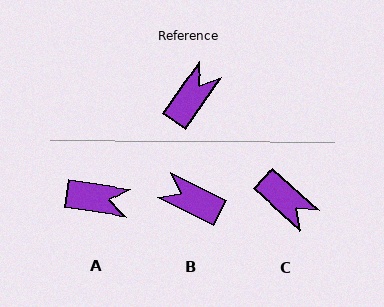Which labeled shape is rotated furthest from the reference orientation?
B, about 98 degrees away.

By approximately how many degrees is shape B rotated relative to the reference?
Approximately 98 degrees counter-clockwise.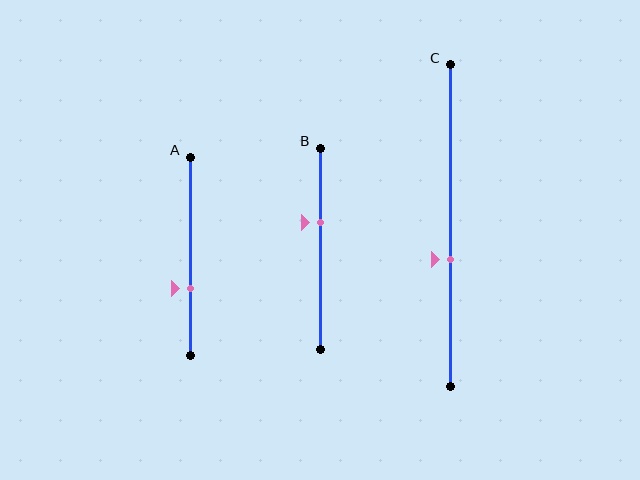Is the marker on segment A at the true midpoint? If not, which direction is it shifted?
No, the marker on segment A is shifted downward by about 16% of the segment length.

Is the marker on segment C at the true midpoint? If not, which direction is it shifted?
No, the marker on segment C is shifted downward by about 11% of the segment length.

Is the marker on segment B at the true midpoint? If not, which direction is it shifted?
No, the marker on segment B is shifted upward by about 13% of the segment length.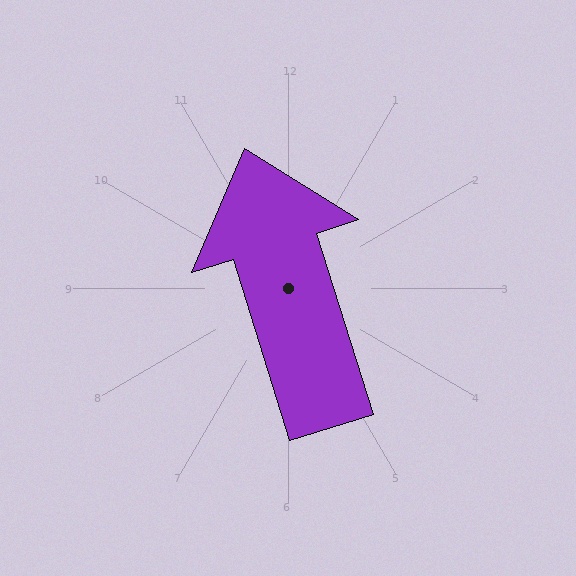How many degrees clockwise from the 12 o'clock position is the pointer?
Approximately 343 degrees.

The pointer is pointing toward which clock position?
Roughly 11 o'clock.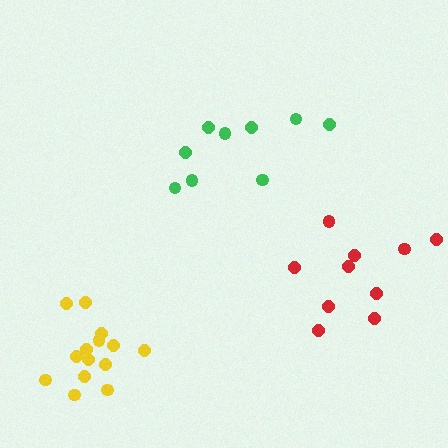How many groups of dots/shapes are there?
There are 3 groups.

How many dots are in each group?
Group 1: 9 dots, Group 2: 10 dots, Group 3: 14 dots (33 total).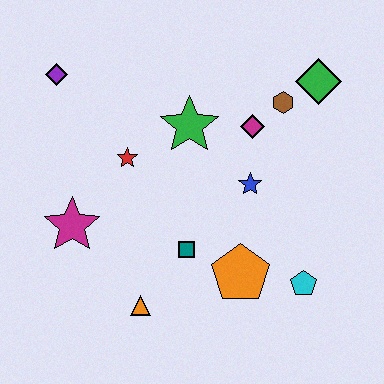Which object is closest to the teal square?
The orange pentagon is closest to the teal square.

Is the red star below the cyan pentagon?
No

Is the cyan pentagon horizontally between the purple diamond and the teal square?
No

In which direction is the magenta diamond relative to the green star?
The magenta diamond is to the right of the green star.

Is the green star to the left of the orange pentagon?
Yes